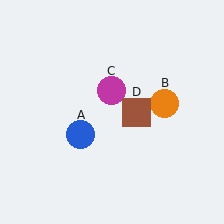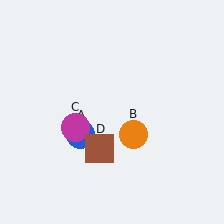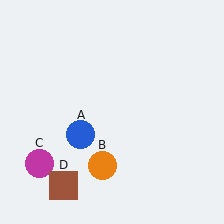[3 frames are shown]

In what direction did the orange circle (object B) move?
The orange circle (object B) moved down and to the left.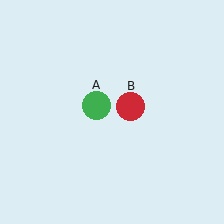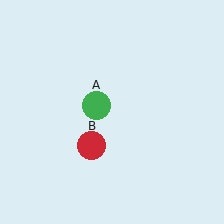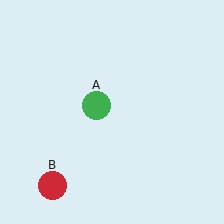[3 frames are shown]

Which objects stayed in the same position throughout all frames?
Green circle (object A) remained stationary.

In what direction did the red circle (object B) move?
The red circle (object B) moved down and to the left.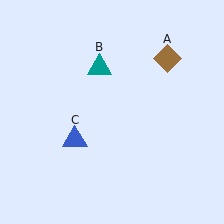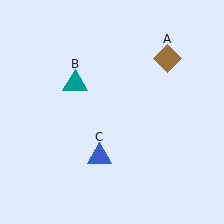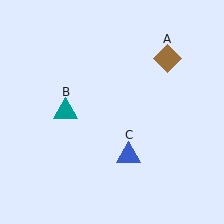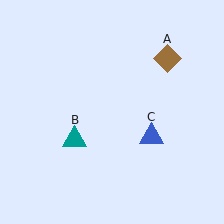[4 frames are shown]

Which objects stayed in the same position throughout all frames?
Brown diamond (object A) remained stationary.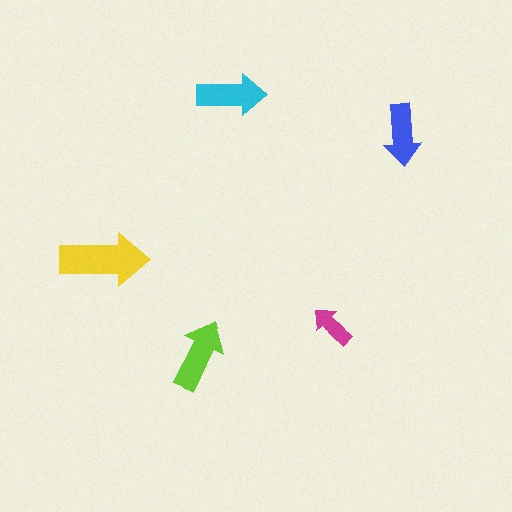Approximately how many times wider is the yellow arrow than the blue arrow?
About 1.5 times wider.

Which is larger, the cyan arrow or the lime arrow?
The lime one.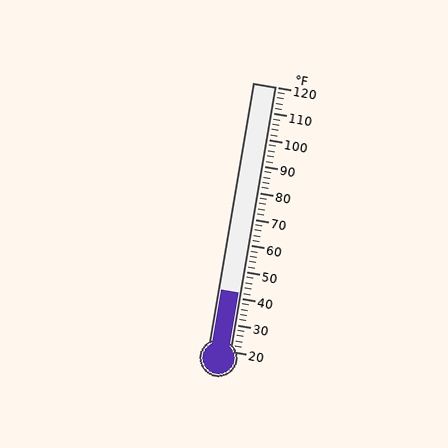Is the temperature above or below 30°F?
The temperature is above 30°F.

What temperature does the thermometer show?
The thermometer shows approximately 42°F.